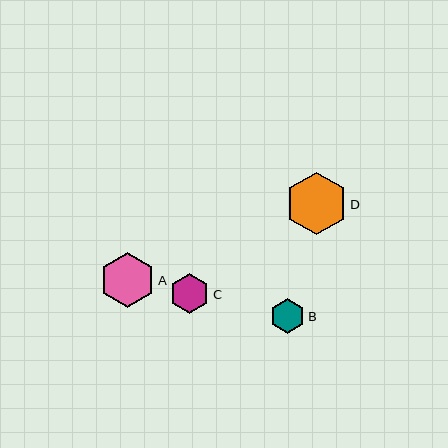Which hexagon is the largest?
Hexagon D is the largest with a size of approximately 62 pixels.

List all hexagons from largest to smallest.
From largest to smallest: D, A, C, B.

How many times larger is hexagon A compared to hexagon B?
Hexagon A is approximately 1.6 times the size of hexagon B.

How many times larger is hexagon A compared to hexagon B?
Hexagon A is approximately 1.6 times the size of hexagon B.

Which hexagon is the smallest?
Hexagon B is the smallest with a size of approximately 35 pixels.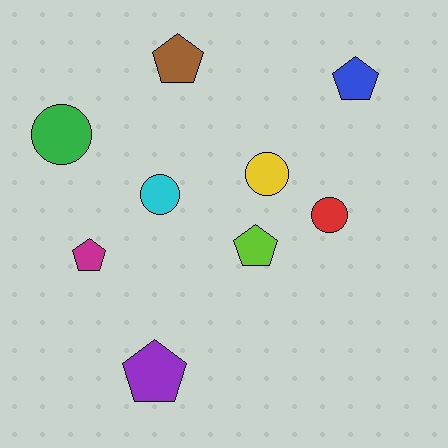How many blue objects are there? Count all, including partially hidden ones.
There is 1 blue object.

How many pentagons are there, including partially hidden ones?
There are 5 pentagons.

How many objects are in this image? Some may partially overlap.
There are 9 objects.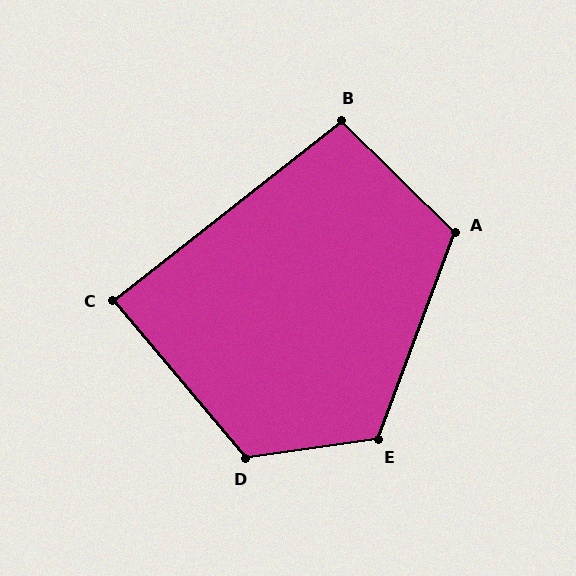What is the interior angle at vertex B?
Approximately 97 degrees (obtuse).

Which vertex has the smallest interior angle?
C, at approximately 88 degrees.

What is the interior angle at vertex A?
Approximately 114 degrees (obtuse).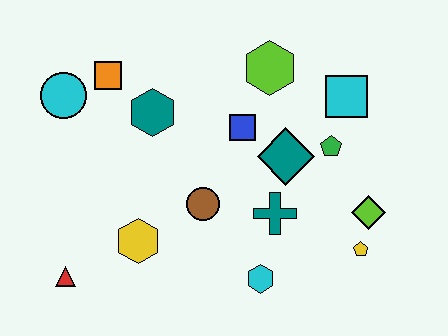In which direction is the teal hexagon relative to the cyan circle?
The teal hexagon is to the right of the cyan circle.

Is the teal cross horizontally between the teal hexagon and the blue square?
No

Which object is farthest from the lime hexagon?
The red triangle is farthest from the lime hexagon.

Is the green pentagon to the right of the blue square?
Yes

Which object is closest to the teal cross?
The teal diamond is closest to the teal cross.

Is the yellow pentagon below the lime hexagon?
Yes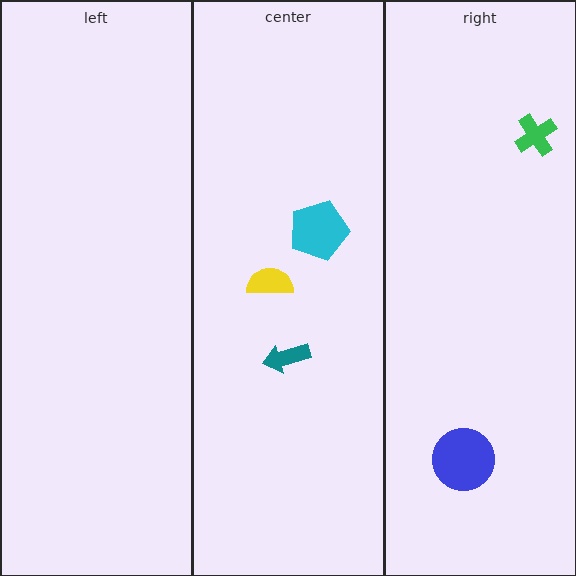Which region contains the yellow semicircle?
The center region.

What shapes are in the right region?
The blue circle, the green cross.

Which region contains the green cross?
The right region.